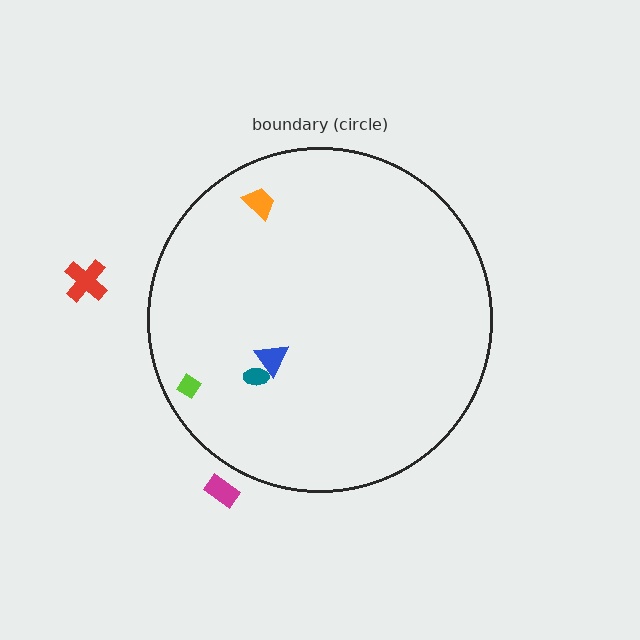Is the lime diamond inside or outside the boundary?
Inside.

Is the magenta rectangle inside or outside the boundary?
Outside.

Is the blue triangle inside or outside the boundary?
Inside.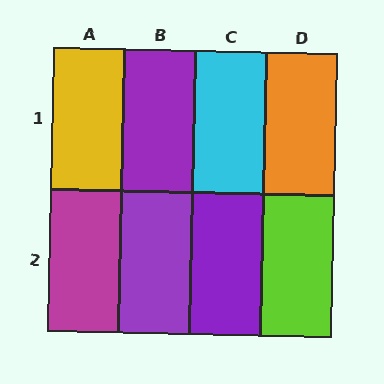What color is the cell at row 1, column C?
Cyan.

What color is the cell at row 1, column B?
Purple.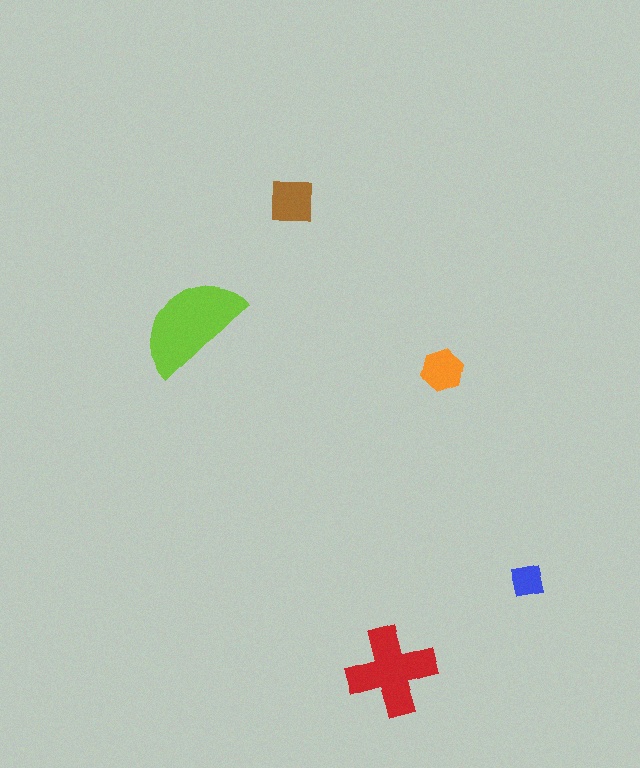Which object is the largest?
The lime semicircle.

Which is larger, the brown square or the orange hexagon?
The brown square.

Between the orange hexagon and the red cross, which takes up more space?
The red cross.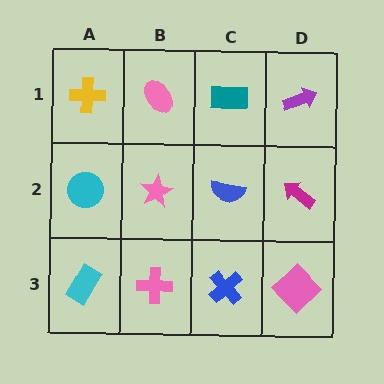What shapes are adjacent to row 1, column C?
A blue semicircle (row 2, column C), a pink ellipse (row 1, column B), a purple arrow (row 1, column D).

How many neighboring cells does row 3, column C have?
3.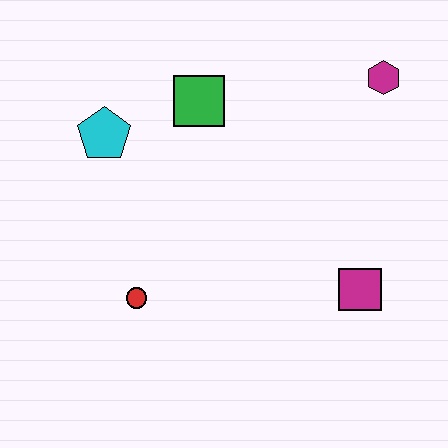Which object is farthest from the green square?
The magenta square is farthest from the green square.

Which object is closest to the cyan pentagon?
The green square is closest to the cyan pentagon.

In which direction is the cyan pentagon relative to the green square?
The cyan pentagon is to the left of the green square.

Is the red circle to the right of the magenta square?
No